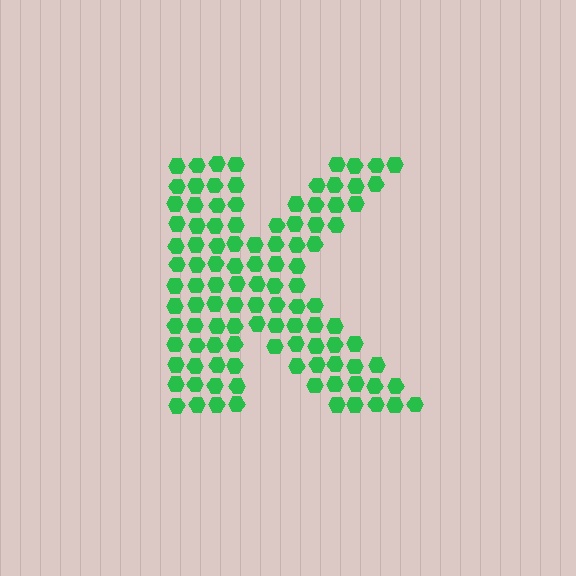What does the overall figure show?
The overall figure shows the letter K.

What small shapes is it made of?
It is made of small hexagons.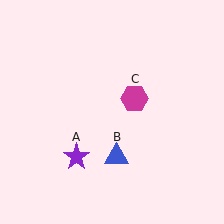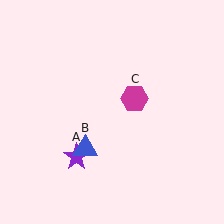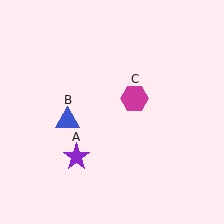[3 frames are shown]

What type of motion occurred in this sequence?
The blue triangle (object B) rotated clockwise around the center of the scene.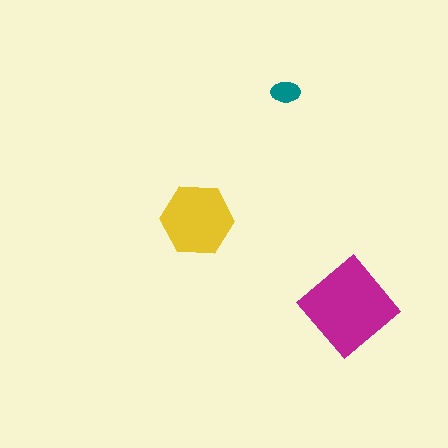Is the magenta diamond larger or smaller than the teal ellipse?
Larger.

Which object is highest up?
The teal ellipse is topmost.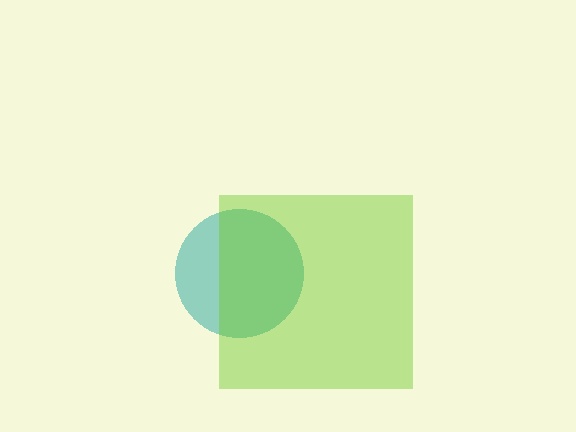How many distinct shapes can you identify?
There are 2 distinct shapes: a teal circle, a lime square.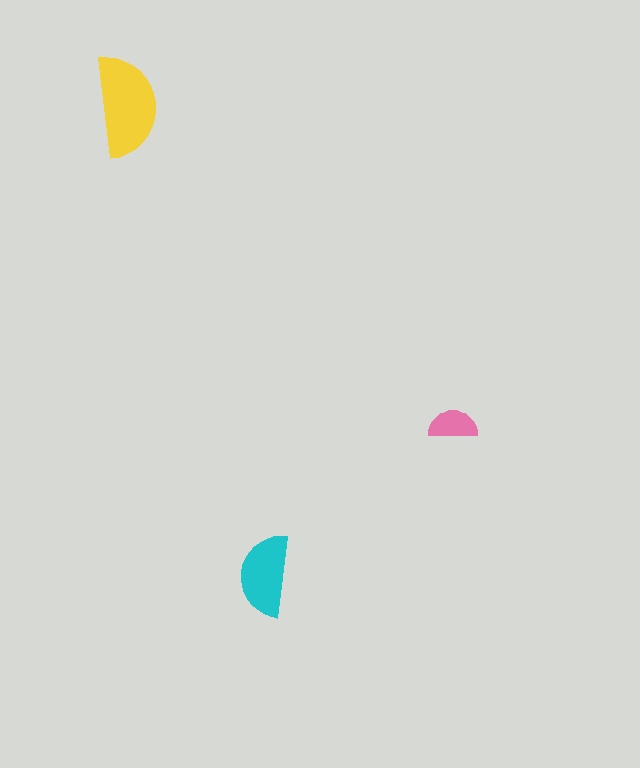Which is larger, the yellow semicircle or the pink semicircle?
The yellow one.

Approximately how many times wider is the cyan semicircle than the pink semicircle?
About 1.5 times wider.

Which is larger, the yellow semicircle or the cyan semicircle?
The yellow one.